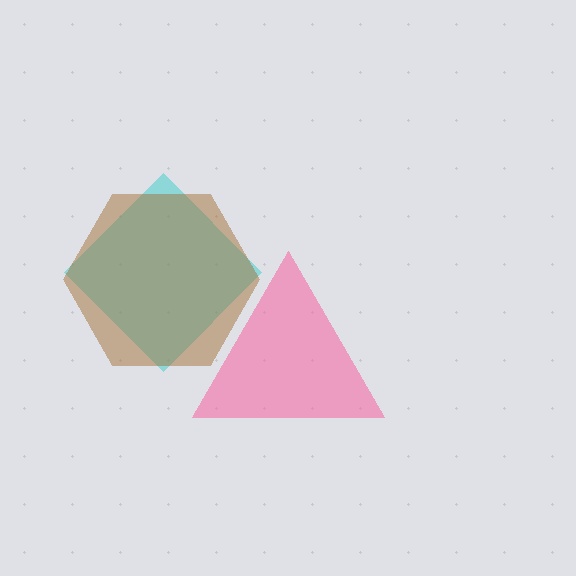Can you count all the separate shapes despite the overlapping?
Yes, there are 3 separate shapes.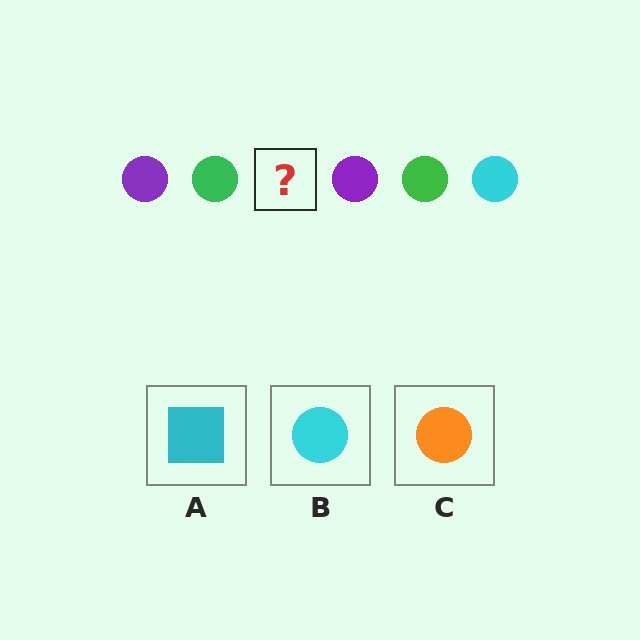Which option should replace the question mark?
Option B.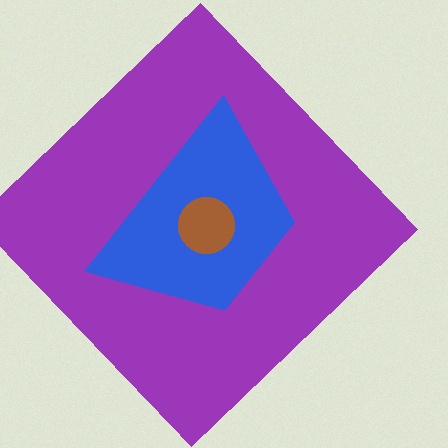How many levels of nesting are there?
3.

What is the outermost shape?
The purple diamond.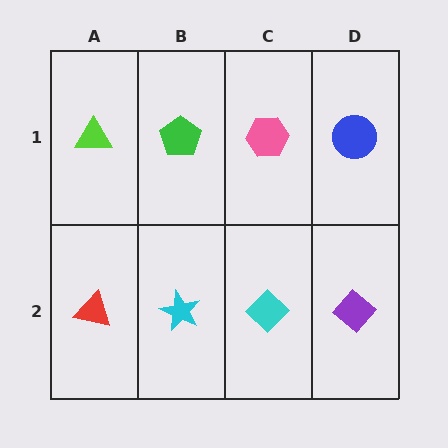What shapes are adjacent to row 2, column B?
A green pentagon (row 1, column B), a red triangle (row 2, column A), a cyan diamond (row 2, column C).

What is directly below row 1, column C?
A cyan diamond.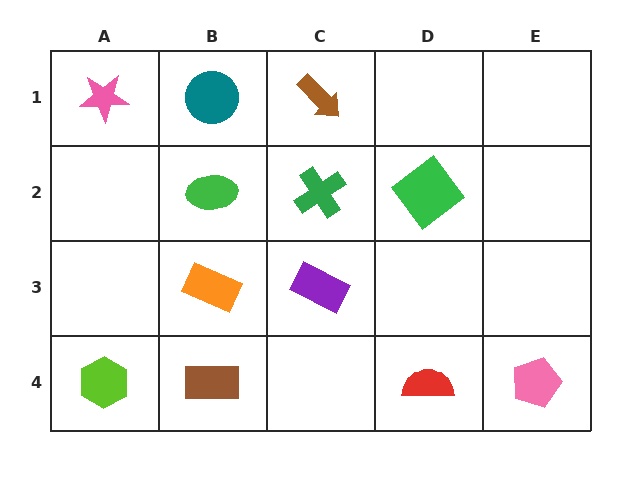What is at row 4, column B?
A brown rectangle.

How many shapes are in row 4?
4 shapes.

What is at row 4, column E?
A pink pentagon.